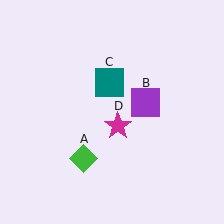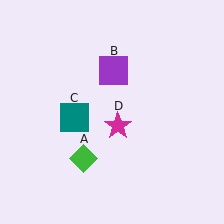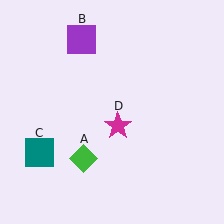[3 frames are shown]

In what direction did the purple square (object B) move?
The purple square (object B) moved up and to the left.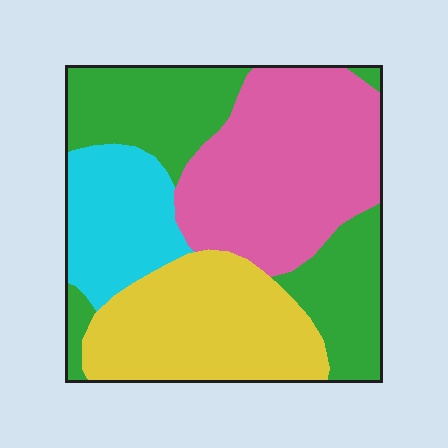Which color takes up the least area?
Cyan, at roughly 15%.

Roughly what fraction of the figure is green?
Green covers around 30% of the figure.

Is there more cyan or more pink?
Pink.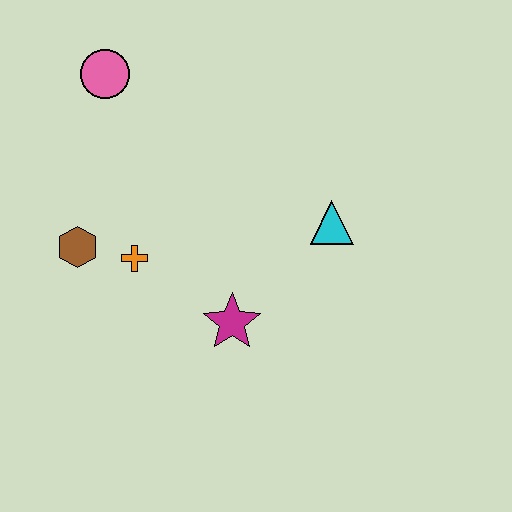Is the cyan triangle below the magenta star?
No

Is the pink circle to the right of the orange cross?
No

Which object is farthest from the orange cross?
The cyan triangle is farthest from the orange cross.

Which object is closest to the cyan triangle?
The magenta star is closest to the cyan triangle.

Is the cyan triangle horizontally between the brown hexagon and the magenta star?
No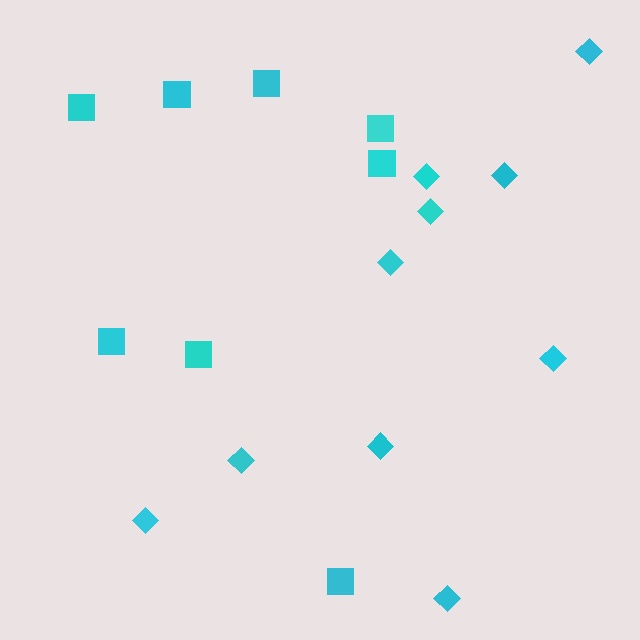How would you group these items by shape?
There are 2 groups: one group of squares (8) and one group of diamonds (10).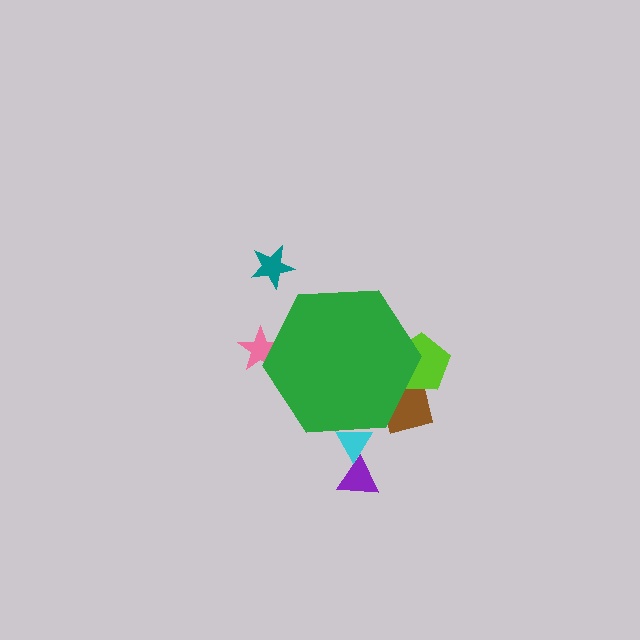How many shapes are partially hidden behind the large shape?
4 shapes are partially hidden.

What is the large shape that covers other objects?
A green hexagon.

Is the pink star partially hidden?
Yes, the pink star is partially hidden behind the green hexagon.